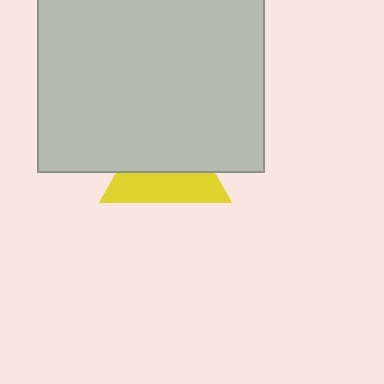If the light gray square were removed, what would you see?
You would see the complete yellow triangle.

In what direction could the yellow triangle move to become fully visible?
The yellow triangle could move down. That would shift it out from behind the light gray square entirely.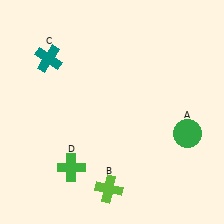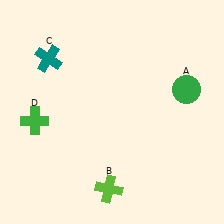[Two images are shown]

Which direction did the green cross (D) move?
The green cross (D) moved up.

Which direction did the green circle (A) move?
The green circle (A) moved up.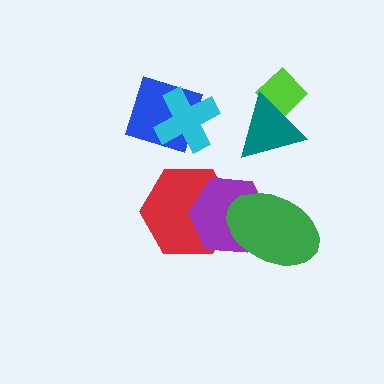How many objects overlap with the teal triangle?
1 object overlaps with the teal triangle.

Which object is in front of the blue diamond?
The cyan cross is in front of the blue diamond.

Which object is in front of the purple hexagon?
The green ellipse is in front of the purple hexagon.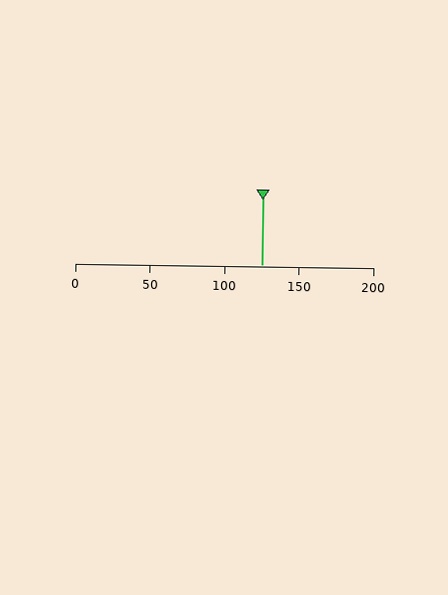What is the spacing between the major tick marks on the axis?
The major ticks are spaced 50 apart.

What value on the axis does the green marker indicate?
The marker indicates approximately 125.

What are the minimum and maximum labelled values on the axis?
The axis runs from 0 to 200.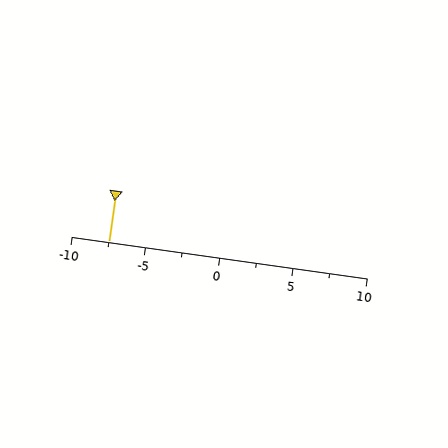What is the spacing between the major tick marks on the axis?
The major ticks are spaced 5 apart.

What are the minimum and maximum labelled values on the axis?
The axis runs from -10 to 10.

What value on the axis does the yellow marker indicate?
The marker indicates approximately -7.5.